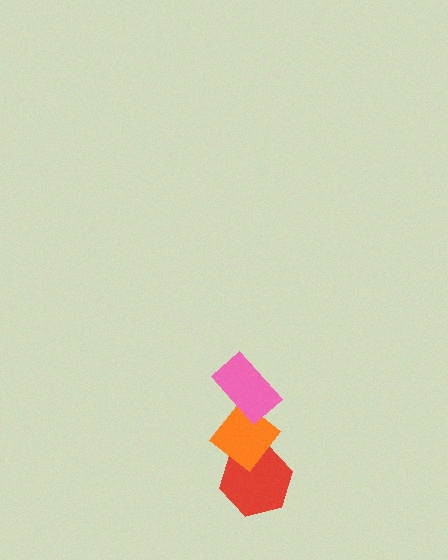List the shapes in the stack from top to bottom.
From top to bottom: the pink rectangle, the orange diamond, the red hexagon.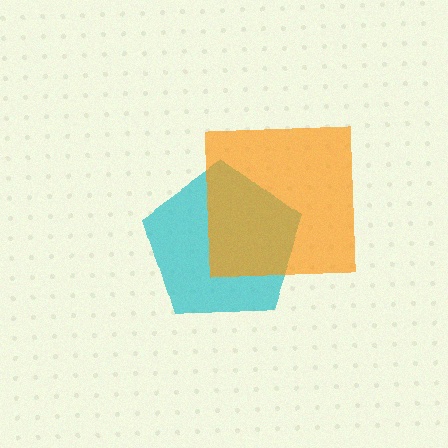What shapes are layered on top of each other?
The layered shapes are: a cyan pentagon, an orange square.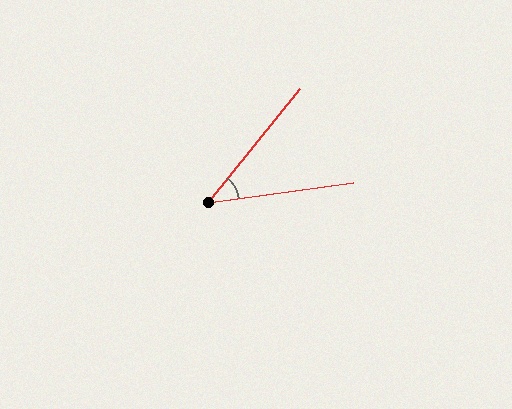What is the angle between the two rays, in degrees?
Approximately 43 degrees.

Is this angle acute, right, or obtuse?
It is acute.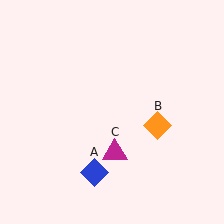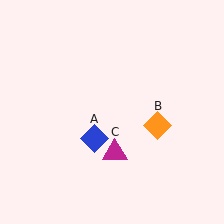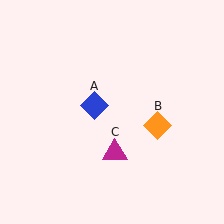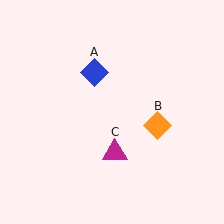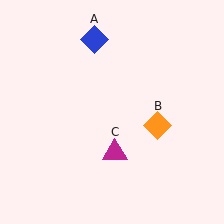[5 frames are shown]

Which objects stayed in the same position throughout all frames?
Orange diamond (object B) and magenta triangle (object C) remained stationary.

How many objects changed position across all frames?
1 object changed position: blue diamond (object A).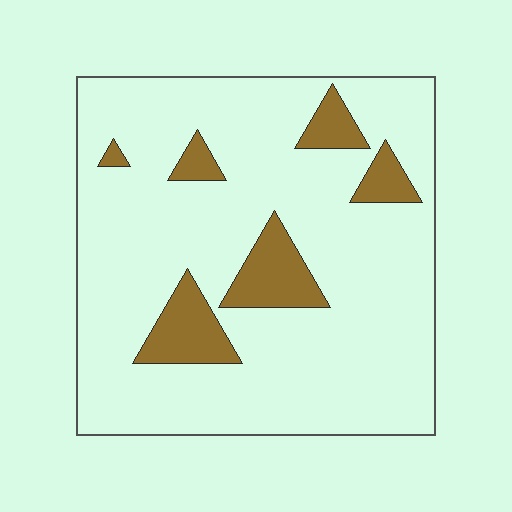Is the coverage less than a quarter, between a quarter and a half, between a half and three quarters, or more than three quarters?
Less than a quarter.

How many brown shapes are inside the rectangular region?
6.